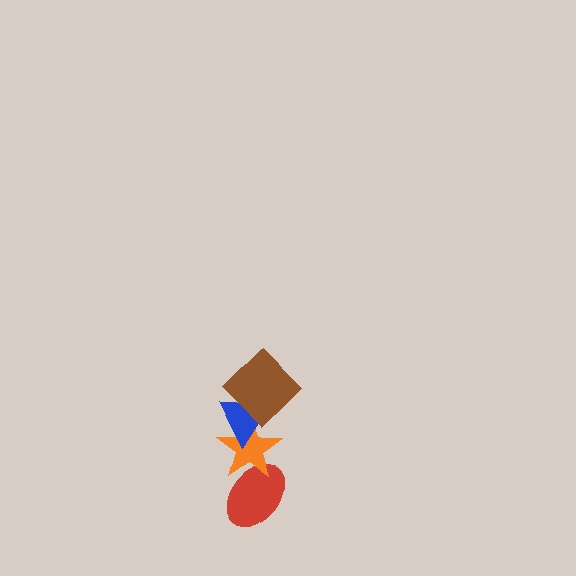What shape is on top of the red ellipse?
The orange star is on top of the red ellipse.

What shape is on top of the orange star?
The blue triangle is on top of the orange star.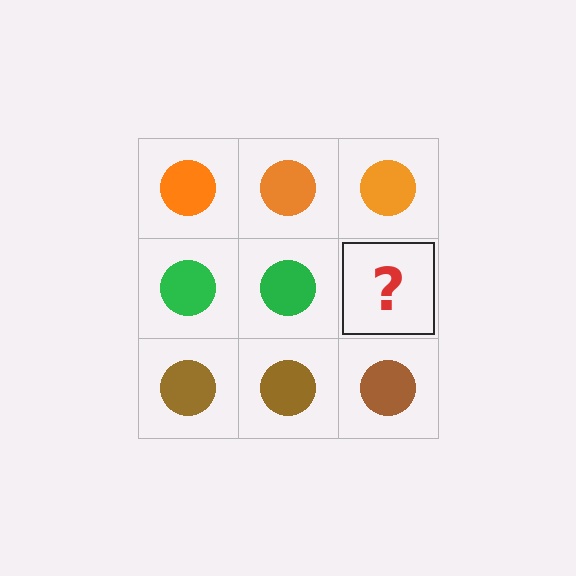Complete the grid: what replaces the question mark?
The question mark should be replaced with a green circle.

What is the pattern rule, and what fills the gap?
The rule is that each row has a consistent color. The gap should be filled with a green circle.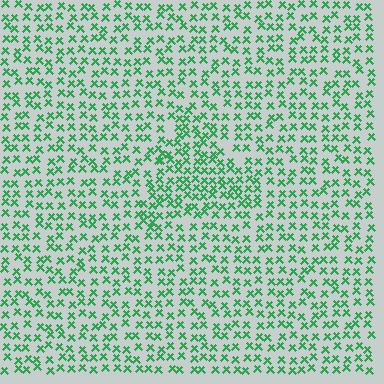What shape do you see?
I see a triangle.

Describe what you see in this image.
The image contains small green elements arranged at two different densities. A triangle-shaped region is visible where the elements are more densely packed than the surrounding area.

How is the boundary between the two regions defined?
The boundary is defined by a change in element density (approximately 1.6x ratio). All elements are the same color, size, and shape.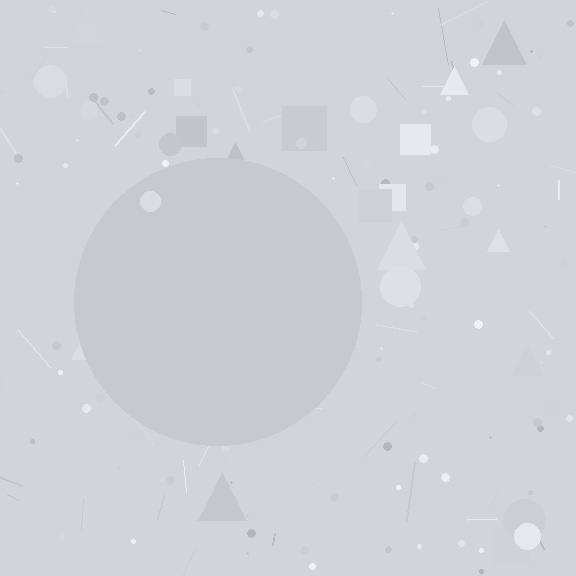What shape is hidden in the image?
A circle is hidden in the image.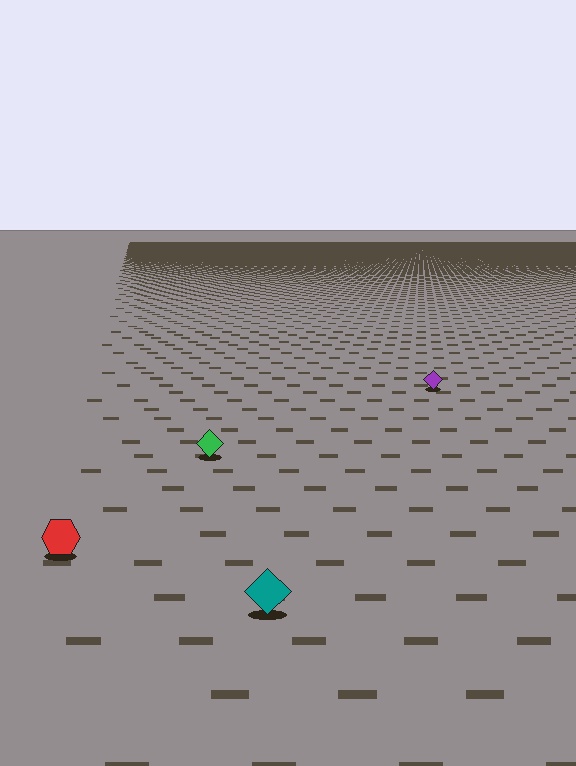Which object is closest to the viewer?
The teal diamond is closest. The texture marks near it are larger and more spread out.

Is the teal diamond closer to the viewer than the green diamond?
Yes. The teal diamond is closer — you can tell from the texture gradient: the ground texture is coarser near it.